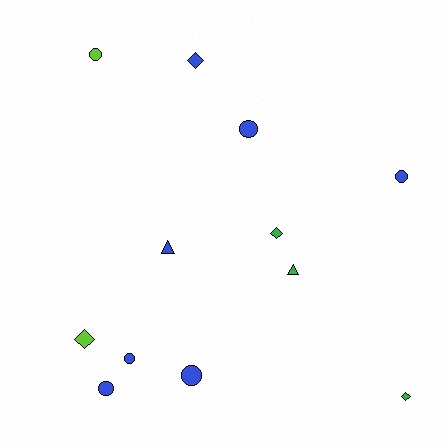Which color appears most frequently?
Blue, with 7 objects.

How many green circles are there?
There are no green circles.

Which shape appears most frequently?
Circle, with 6 objects.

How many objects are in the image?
There are 12 objects.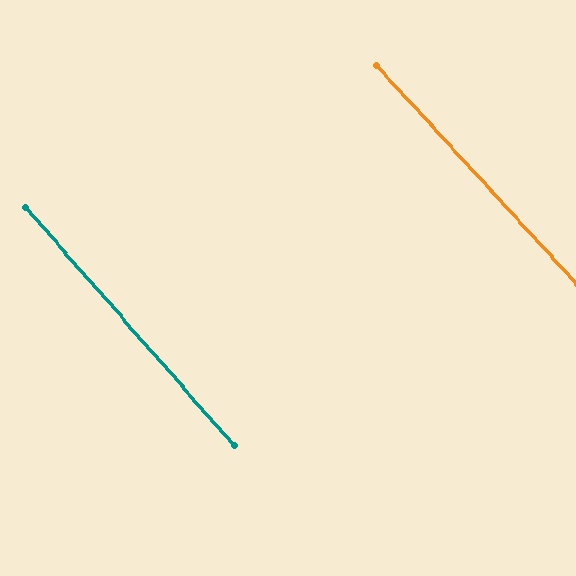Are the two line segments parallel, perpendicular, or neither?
Parallel — their directions differ by only 1.3°.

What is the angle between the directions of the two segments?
Approximately 1 degree.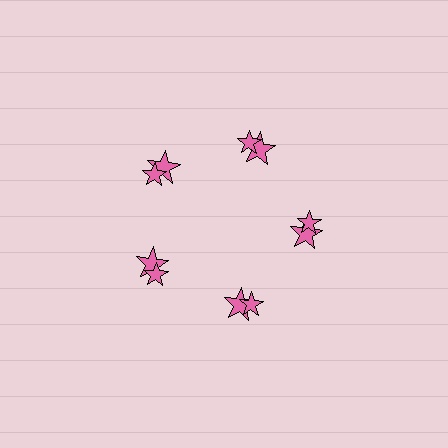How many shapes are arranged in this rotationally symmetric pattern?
There are 10 shapes, arranged in 5 groups of 2.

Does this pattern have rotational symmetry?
Yes, this pattern has 5-fold rotational symmetry. It looks the same after rotating 72 degrees around the center.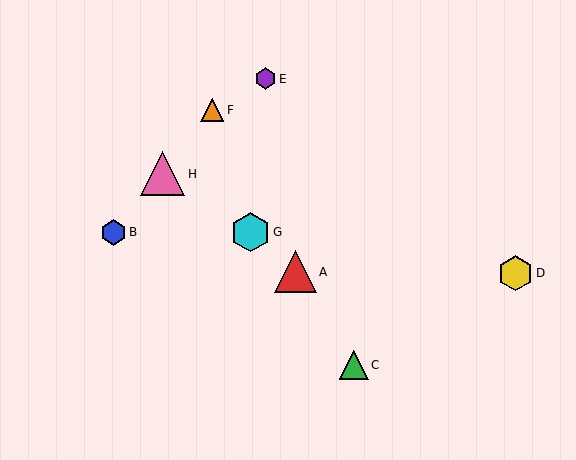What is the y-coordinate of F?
Object F is at y≈110.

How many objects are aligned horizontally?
2 objects (B, G) are aligned horizontally.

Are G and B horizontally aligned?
Yes, both are at y≈232.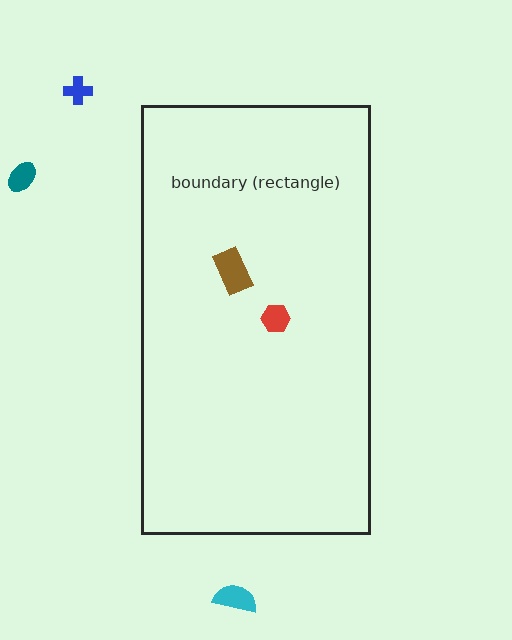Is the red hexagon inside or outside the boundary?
Inside.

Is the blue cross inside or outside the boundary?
Outside.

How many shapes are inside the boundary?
2 inside, 3 outside.